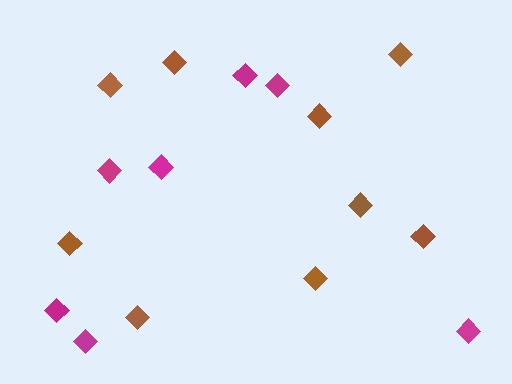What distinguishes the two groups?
There are 2 groups: one group of magenta diamonds (7) and one group of brown diamonds (9).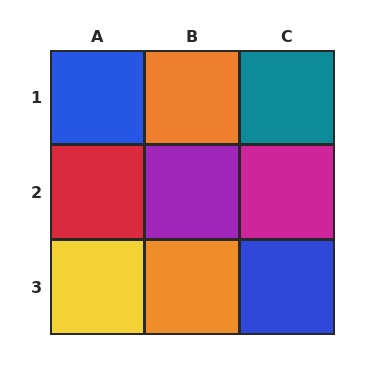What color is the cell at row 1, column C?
Teal.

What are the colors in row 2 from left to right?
Red, purple, magenta.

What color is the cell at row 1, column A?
Blue.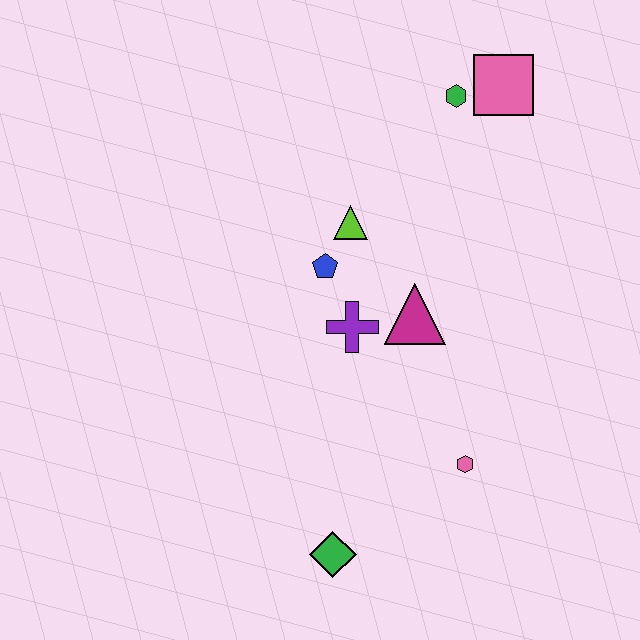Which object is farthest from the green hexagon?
The green diamond is farthest from the green hexagon.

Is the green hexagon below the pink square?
Yes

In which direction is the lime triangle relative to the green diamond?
The lime triangle is above the green diamond.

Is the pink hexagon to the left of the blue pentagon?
No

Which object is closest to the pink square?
The green hexagon is closest to the pink square.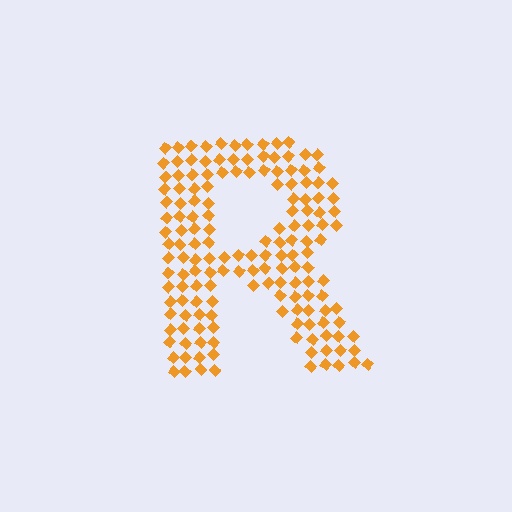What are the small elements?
The small elements are diamonds.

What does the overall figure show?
The overall figure shows the letter R.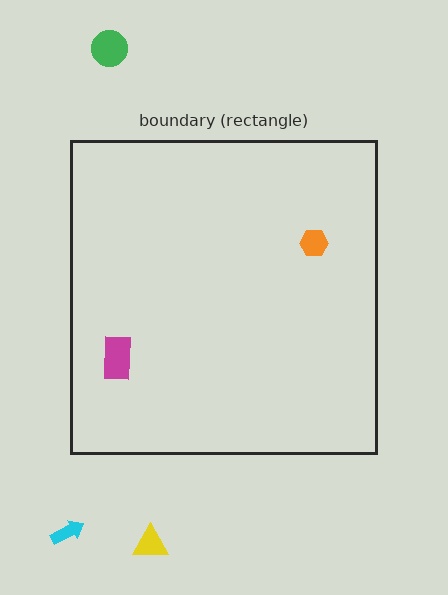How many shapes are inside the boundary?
2 inside, 3 outside.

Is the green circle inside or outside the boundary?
Outside.